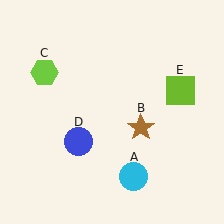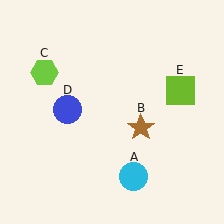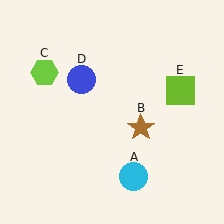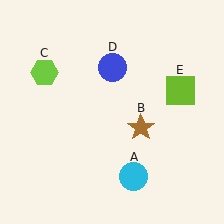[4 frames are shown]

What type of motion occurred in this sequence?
The blue circle (object D) rotated clockwise around the center of the scene.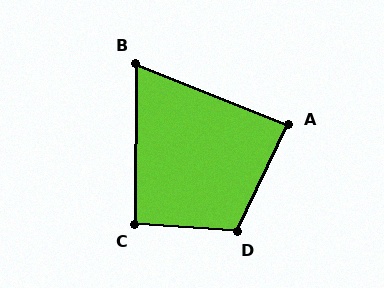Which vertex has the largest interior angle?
D, at approximately 111 degrees.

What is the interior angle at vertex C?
Approximately 94 degrees (approximately right).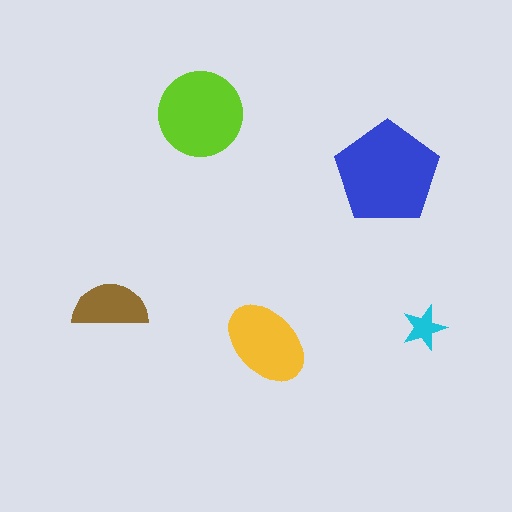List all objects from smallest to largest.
The cyan star, the brown semicircle, the yellow ellipse, the lime circle, the blue pentagon.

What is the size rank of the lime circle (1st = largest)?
2nd.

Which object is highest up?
The lime circle is topmost.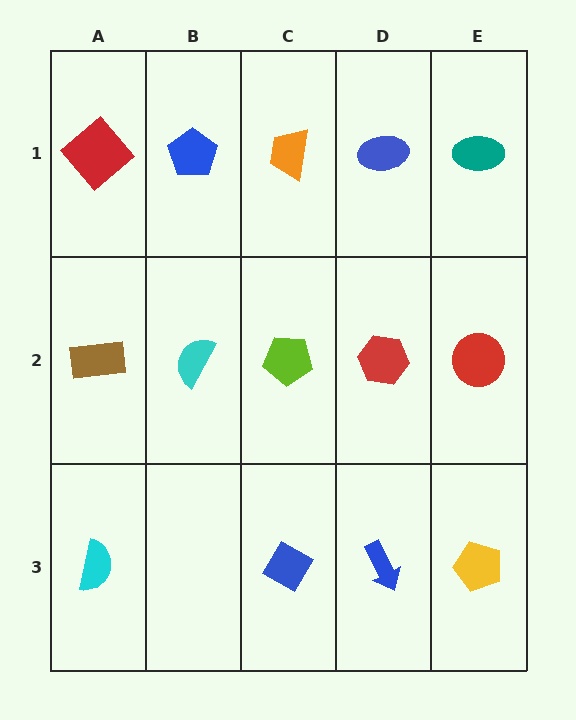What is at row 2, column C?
A lime pentagon.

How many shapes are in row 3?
4 shapes.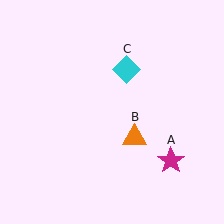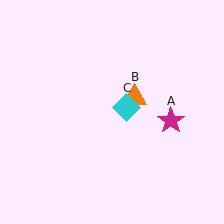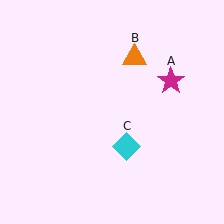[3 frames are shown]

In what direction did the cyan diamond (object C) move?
The cyan diamond (object C) moved down.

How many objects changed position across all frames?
3 objects changed position: magenta star (object A), orange triangle (object B), cyan diamond (object C).